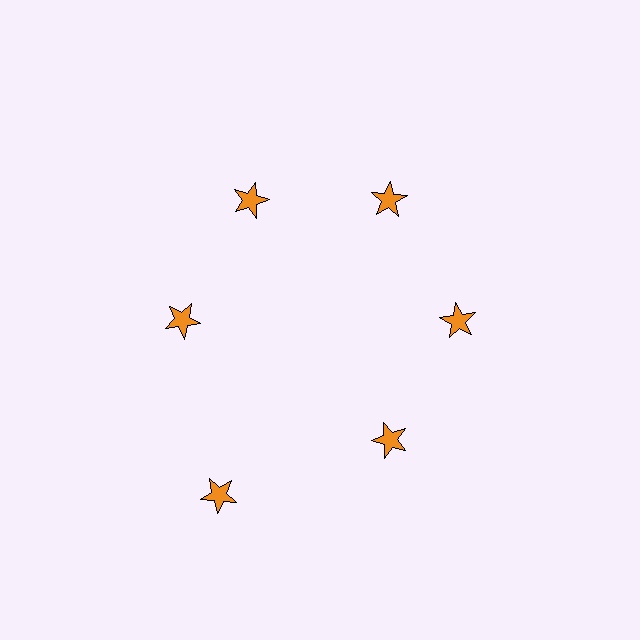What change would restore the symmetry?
The symmetry would be restored by moving it inward, back onto the ring so that all 6 stars sit at equal angles and equal distance from the center.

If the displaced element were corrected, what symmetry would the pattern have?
It would have 6-fold rotational symmetry — the pattern would map onto itself every 60 degrees.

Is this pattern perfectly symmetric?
No. The 6 orange stars are arranged in a ring, but one element near the 7 o'clock position is pushed outward from the center, breaking the 6-fold rotational symmetry.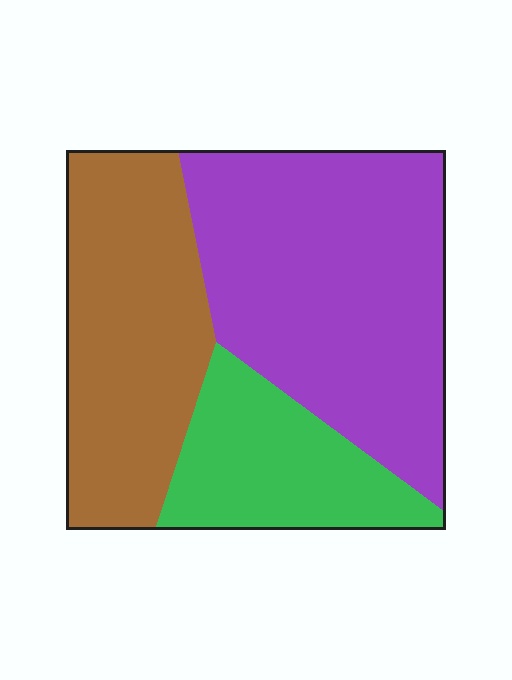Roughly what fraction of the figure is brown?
Brown covers roughly 35% of the figure.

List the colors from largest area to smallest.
From largest to smallest: purple, brown, green.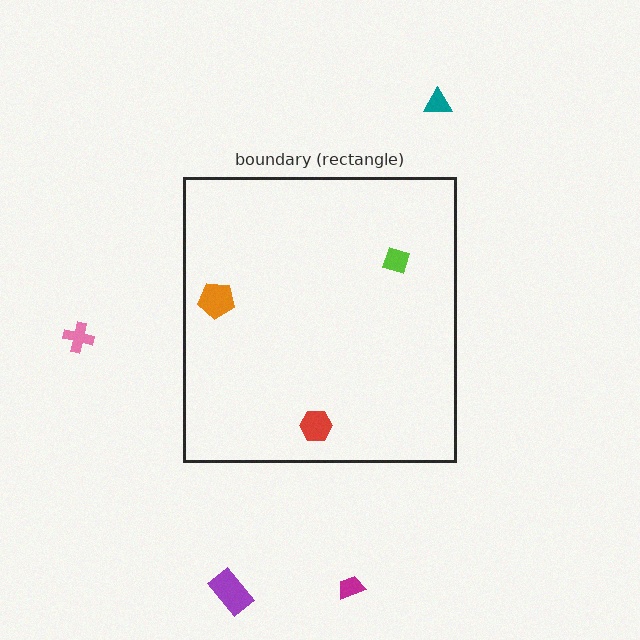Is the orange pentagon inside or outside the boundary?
Inside.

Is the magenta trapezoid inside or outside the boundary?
Outside.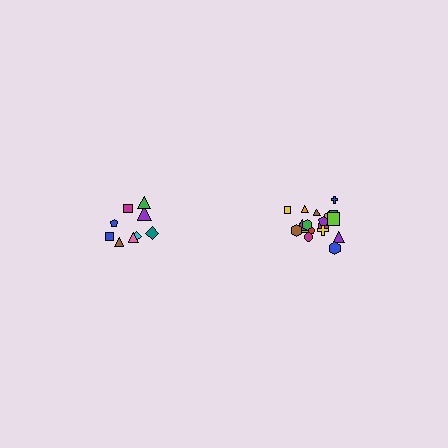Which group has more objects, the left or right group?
The right group.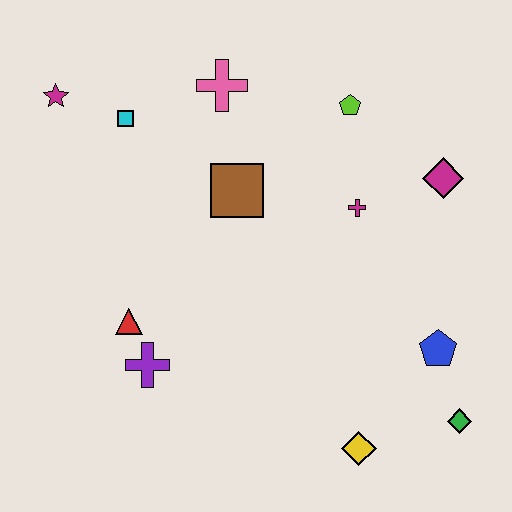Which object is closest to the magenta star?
The cyan square is closest to the magenta star.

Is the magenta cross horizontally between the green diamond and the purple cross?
Yes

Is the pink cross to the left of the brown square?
Yes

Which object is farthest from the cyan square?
The green diamond is farthest from the cyan square.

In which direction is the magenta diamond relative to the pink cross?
The magenta diamond is to the right of the pink cross.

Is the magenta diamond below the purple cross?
No